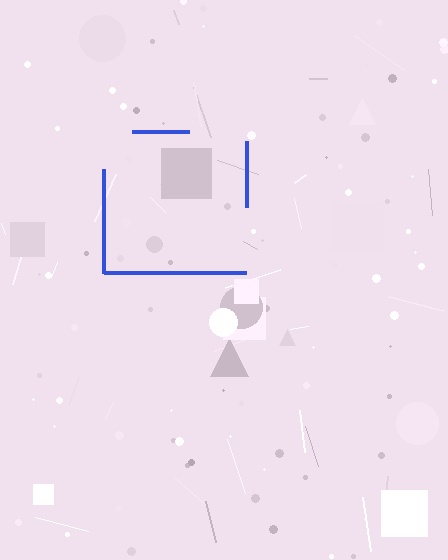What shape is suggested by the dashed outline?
The dashed outline suggests a square.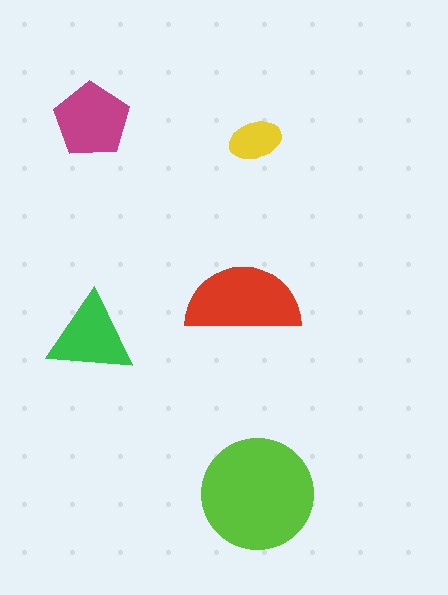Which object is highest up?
The magenta pentagon is topmost.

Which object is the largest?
The lime circle.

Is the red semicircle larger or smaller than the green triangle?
Larger.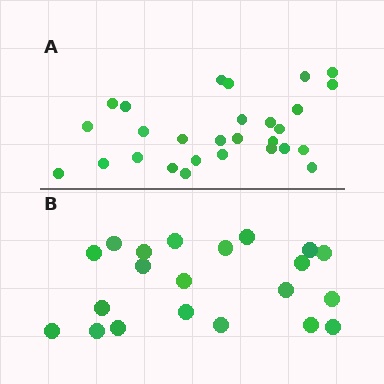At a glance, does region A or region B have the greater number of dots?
Region A (the top region) has more dots.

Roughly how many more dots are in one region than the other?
Region A has roughly 8 or so more dots than region B.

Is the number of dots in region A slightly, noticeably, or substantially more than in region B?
Region A has noticeably more, but not dramatically so. The ratio is roughly 1.3 to 1.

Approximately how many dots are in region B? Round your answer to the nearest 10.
About 20 dots. (The exact count is 21, which rounds to 20.)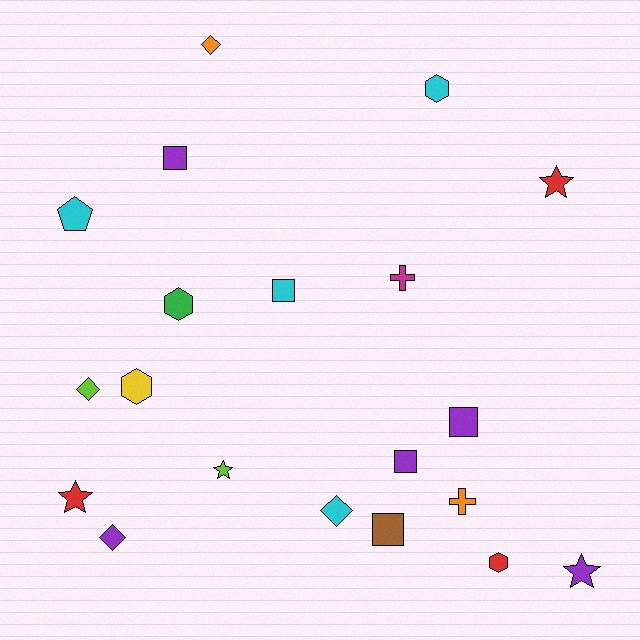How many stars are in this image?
There are 4 stars.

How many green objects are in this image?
There is 1 green object.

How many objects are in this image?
There are 20 objects.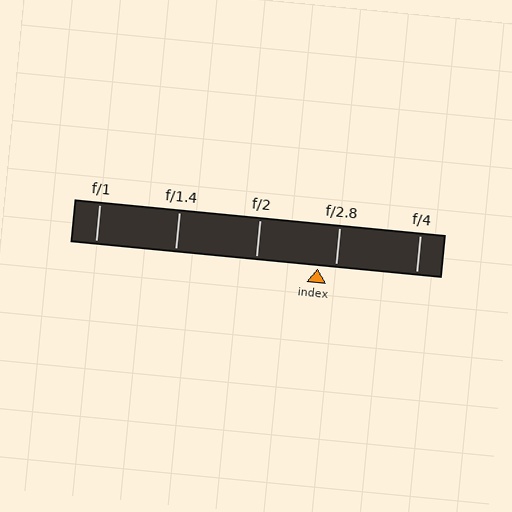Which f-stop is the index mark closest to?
The index mark is closest to f/2.8.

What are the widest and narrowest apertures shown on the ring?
The widest aperture shown is f/1 and the narrowest is f/4.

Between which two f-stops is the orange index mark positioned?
The index mark is between f/2 and f/2.8.